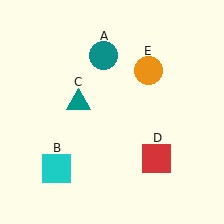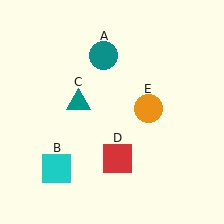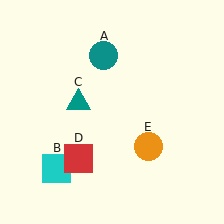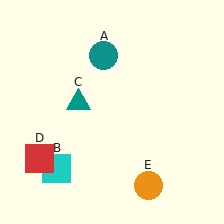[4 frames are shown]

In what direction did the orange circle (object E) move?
The orange circle (object E) moved down.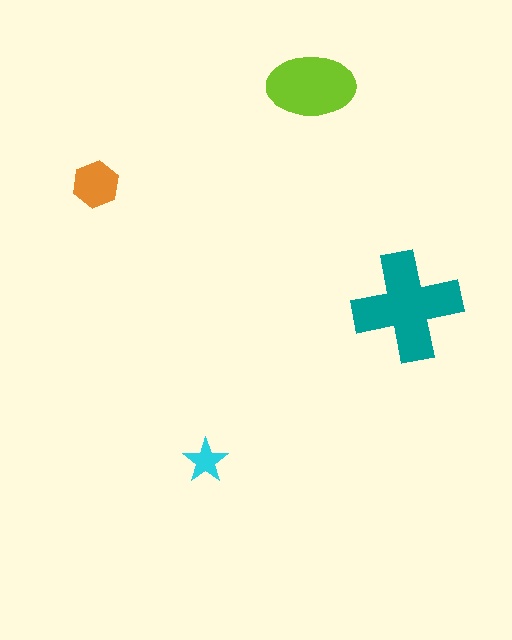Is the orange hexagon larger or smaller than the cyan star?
Larger.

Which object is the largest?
The teal cross.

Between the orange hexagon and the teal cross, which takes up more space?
The teal cross.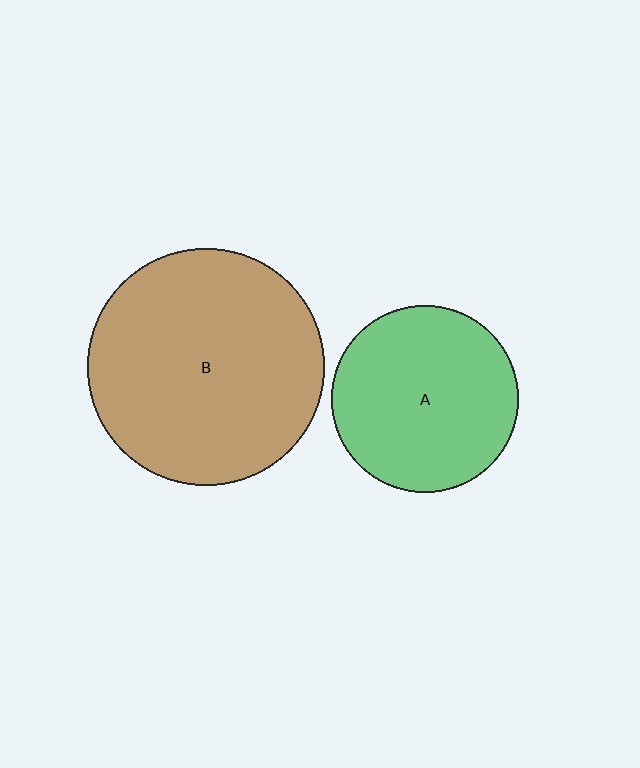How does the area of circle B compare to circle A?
Approximately 1.6 times.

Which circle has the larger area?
Circle B (brown).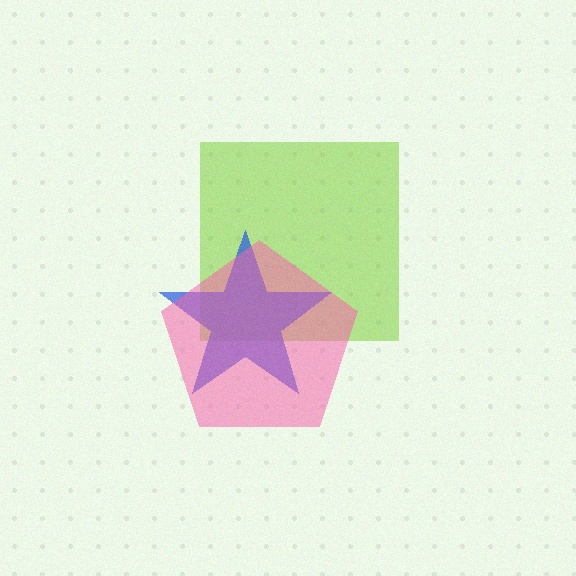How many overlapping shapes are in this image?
There are 3 overlapping shapes in the image.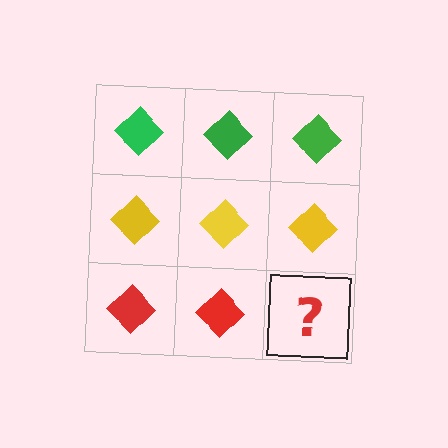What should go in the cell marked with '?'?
The missing cell should contain a red diamond.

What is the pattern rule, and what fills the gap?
The rule is that each row has a consistent color. The gap should be filled with a red diamond.